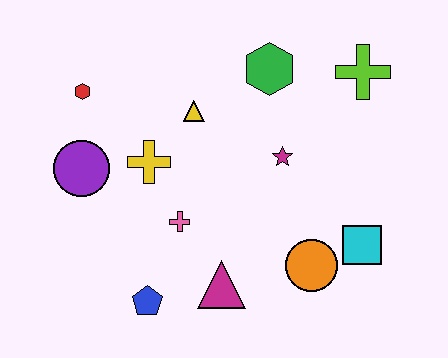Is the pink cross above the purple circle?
No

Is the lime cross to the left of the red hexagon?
No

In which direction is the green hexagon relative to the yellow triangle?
The green hexagon is to the right of the yellow triangle.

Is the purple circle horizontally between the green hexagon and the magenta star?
No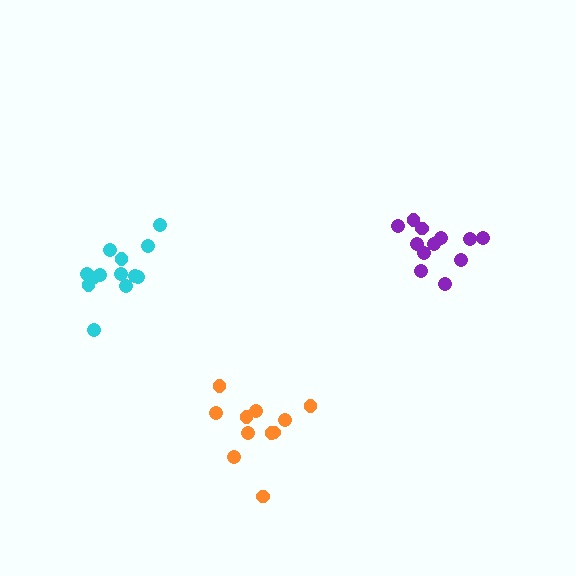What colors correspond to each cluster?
The clusters are colored: cyan, orange, purple.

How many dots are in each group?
Group 1: 13 dots, Group 2: 11 dots, Group 3: 12 dots (36 total).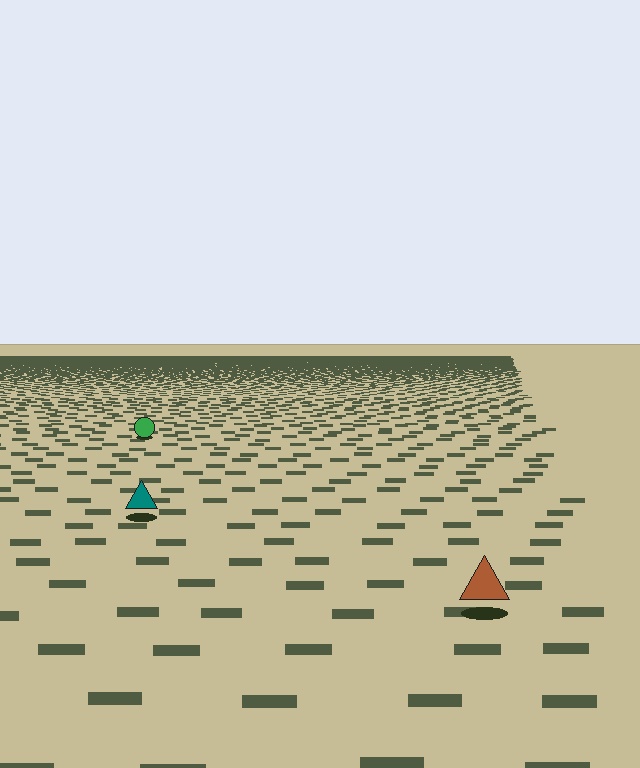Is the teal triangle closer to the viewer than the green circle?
Yes. The teal triangle is closer — you can tell from the texture gradient: the ground texture is coarser near it.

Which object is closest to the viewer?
The brown triangle is closest. The texture marks near it are larger and more spread out.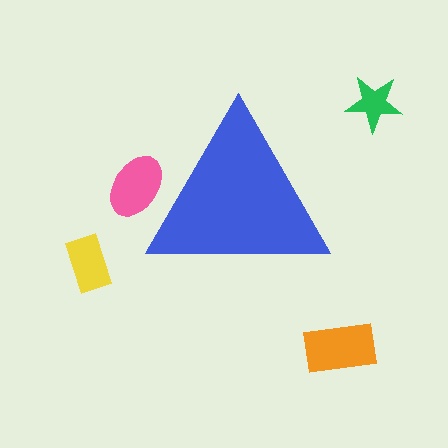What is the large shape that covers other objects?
A blue triangle.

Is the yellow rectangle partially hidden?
No, the yellow rectangle is fully visible.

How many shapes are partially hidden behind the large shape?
1 shape is partially hidden.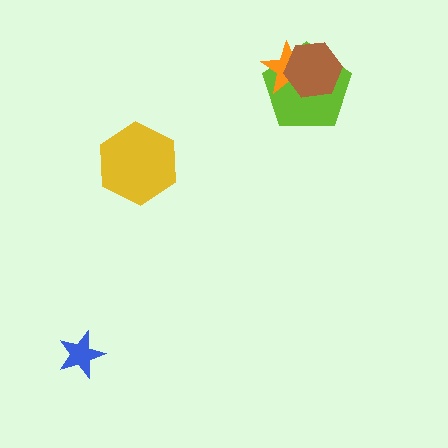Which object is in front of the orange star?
The brown hexagon is in front of the orange star.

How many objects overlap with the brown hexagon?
2 objects overlap with the brown hexagon.